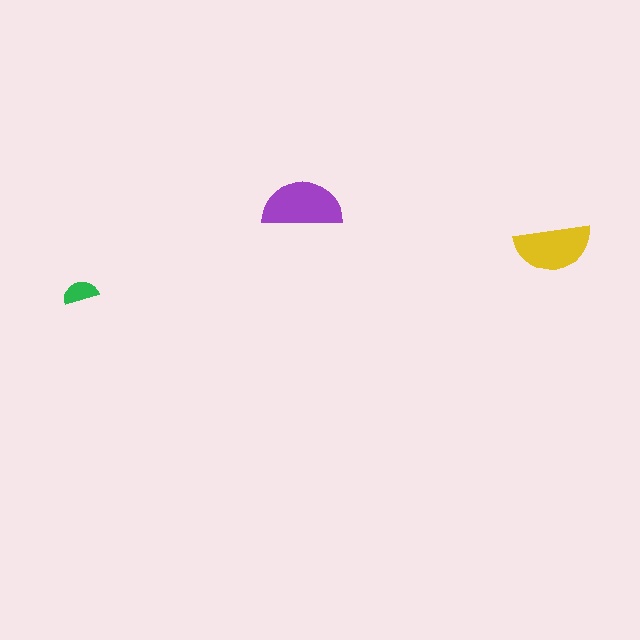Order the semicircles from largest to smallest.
the purple one, the yellow one, the green one.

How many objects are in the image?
There are 3 objects in the image.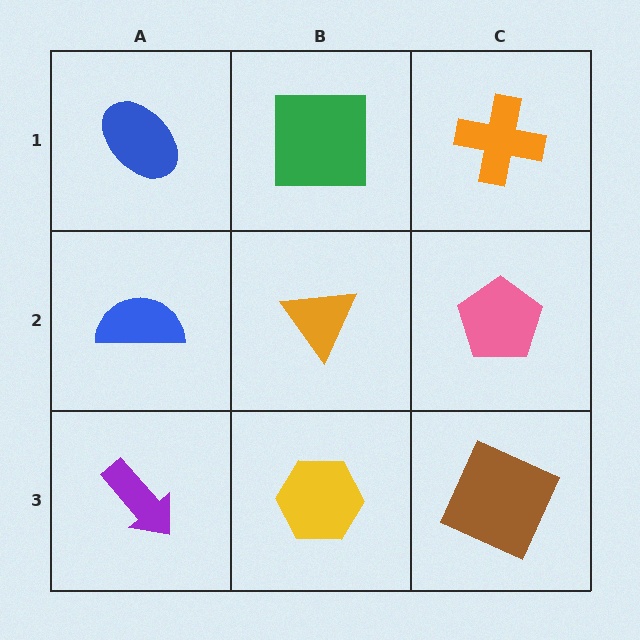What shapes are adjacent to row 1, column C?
A pink pentagon (row 2, column C), a green square (row 1, column B).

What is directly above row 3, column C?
A pink pentagon.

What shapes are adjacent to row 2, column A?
A blue ellipse (row 1, column A), a purple arrow (row 3, column A), an orange triangle (row 2, column B).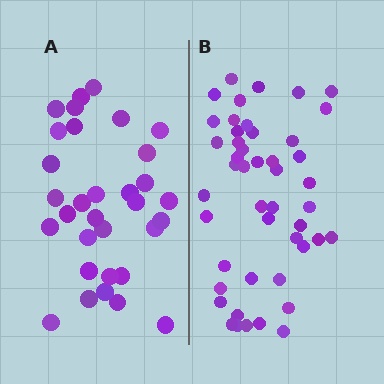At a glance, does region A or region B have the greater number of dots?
Region B (the right region) has more dots.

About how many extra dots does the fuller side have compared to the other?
Region B has approximately 15 more dots than region A.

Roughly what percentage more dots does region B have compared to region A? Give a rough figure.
About 45% more.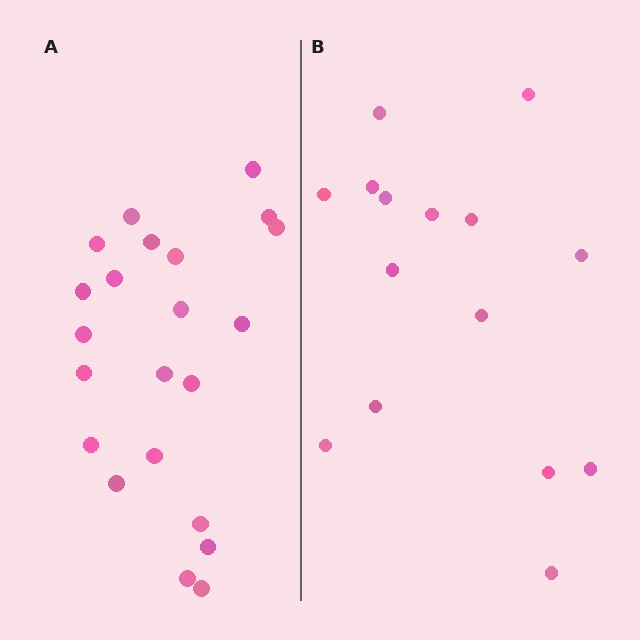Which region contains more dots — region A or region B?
Region A (the left region) has more dots.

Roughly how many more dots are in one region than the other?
Region A has roughly 8 or so more dots than region B.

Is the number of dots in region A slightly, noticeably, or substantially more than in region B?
Region A has substantially more. The ratio is roughly 1.5 to 1.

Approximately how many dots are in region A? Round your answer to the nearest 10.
About 20 dots. (The exact count is 22, which rounds to 20.)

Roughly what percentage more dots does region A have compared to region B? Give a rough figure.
About 45% more.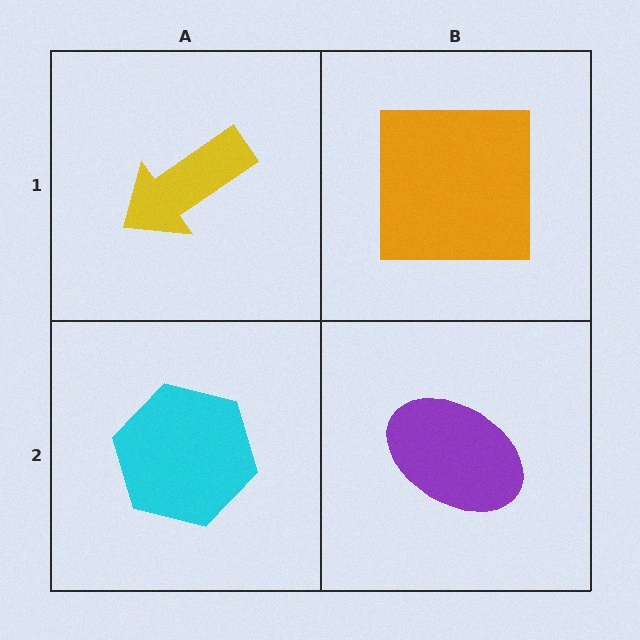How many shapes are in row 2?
2 shapes.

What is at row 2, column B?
A purple ellipse.